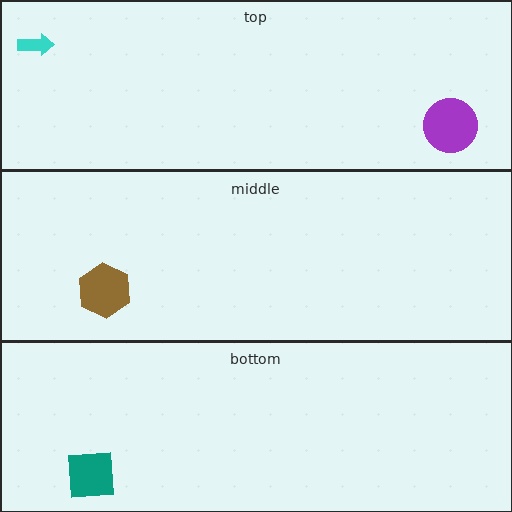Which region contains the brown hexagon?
The middle region.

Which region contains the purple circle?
The top region.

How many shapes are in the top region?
2.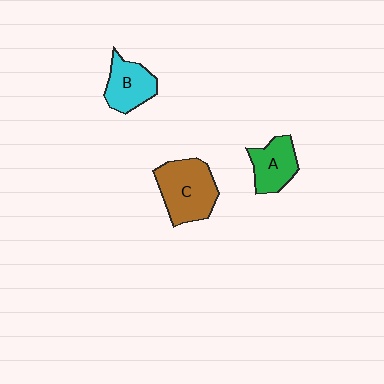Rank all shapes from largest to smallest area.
From largest to smallest: C (brown), B (cyan), A (green).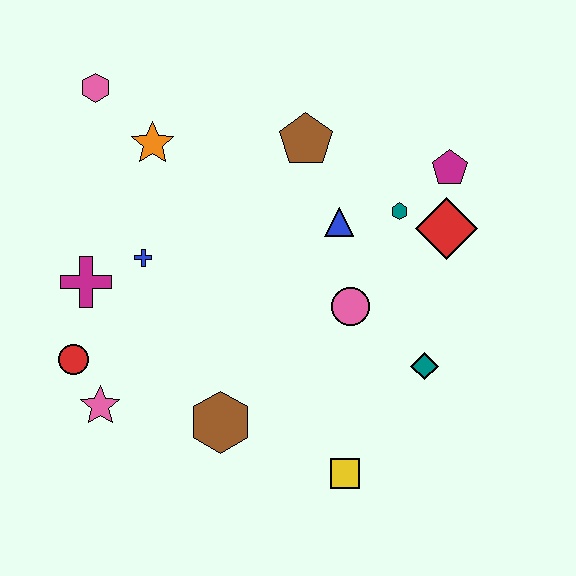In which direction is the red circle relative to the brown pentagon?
The red circle is to the left of the brown pentagon.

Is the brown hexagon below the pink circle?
Yes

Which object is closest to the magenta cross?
The blue cross is closest to the magenta cross.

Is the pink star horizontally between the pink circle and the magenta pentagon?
No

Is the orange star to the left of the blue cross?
No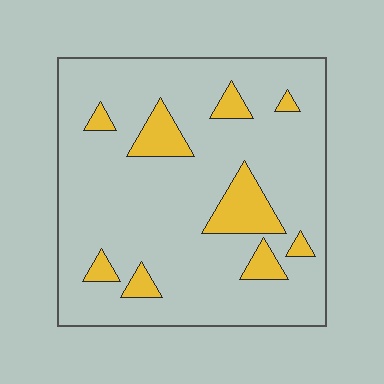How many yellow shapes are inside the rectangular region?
9.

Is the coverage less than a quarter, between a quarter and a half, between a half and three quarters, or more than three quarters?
Less than a quarter.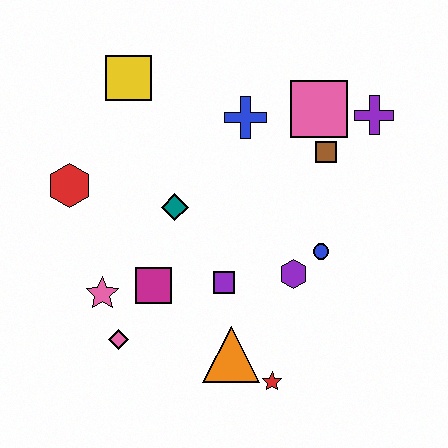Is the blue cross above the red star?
Yes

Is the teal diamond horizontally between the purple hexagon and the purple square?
No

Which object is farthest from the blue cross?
The red star is farthest from the blue cross.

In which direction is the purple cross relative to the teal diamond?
The purple cross is to the right of the teal diamond.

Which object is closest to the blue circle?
The purple hexagon is closest to the blue circle.